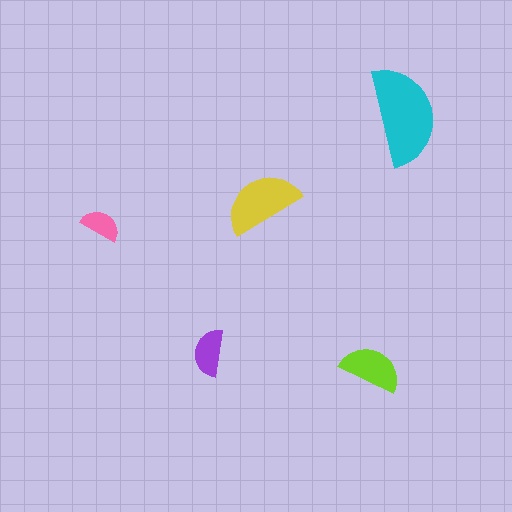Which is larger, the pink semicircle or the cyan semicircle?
The cyan one.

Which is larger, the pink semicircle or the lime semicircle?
The lime one.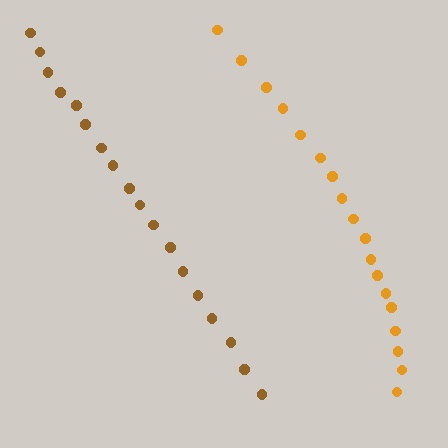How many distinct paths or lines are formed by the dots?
There are 2 distinct paths.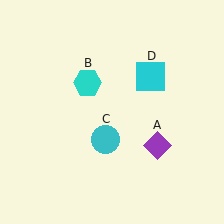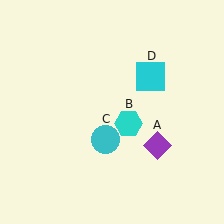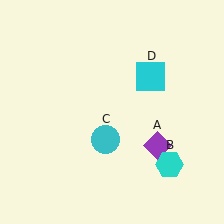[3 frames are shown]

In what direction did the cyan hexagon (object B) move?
The cyan hexagon (object B) moved down and to the right.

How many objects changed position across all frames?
1 object changed position: cyan hexagon (object B).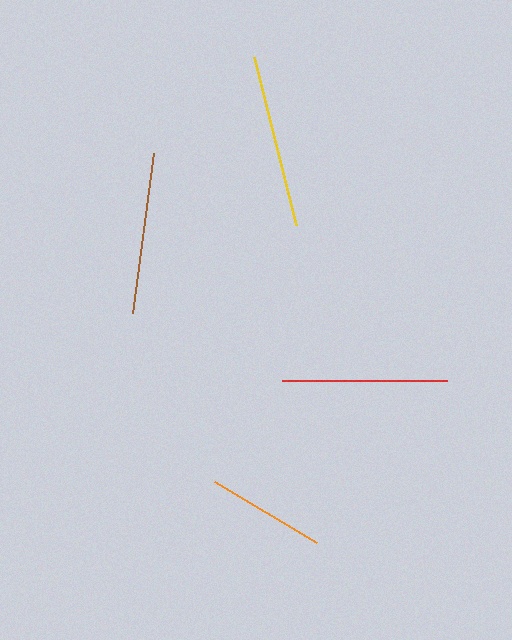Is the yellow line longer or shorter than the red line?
The yellow line is longer than the red line.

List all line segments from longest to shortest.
From longest to shortest: yellow, red, brown, orange.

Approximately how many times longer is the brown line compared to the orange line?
The brown line is approximately 1.4 times the length of the orange line.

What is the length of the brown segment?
The brown segment is approximately 162 pixels long.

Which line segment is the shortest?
The orange line is the shortest at approximately 119 pixels.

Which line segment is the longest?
The yellow line is the longest at approximately 174 pixels.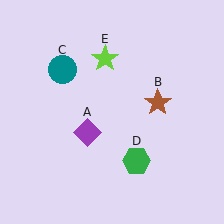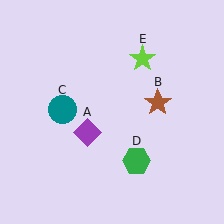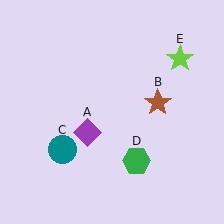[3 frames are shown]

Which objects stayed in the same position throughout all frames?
Purple diamond (object A) and brown star (object B) and green hexagon (object D) remained stationary.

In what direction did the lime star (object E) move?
The lime star (object E) moved right.